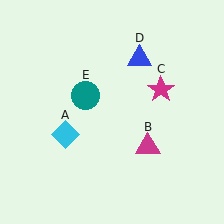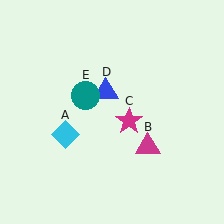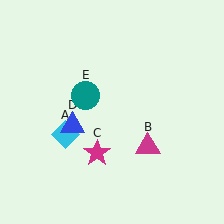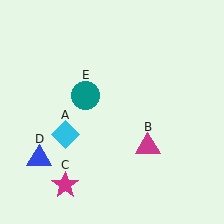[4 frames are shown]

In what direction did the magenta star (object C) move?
The magenta star (object C) moved down and to the left.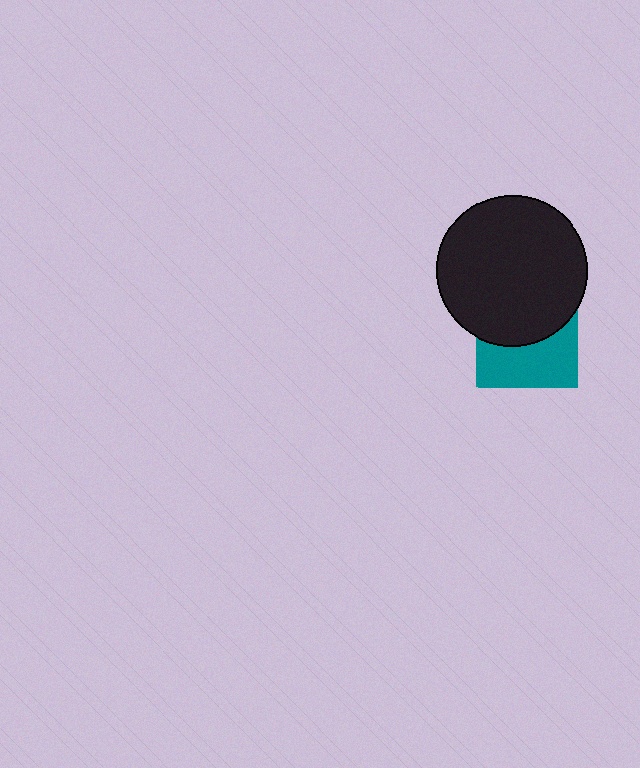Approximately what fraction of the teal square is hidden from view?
Roughly 51% of the teal square is hidden behind the black circle.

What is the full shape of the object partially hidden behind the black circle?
The partially hidden object is a teal square.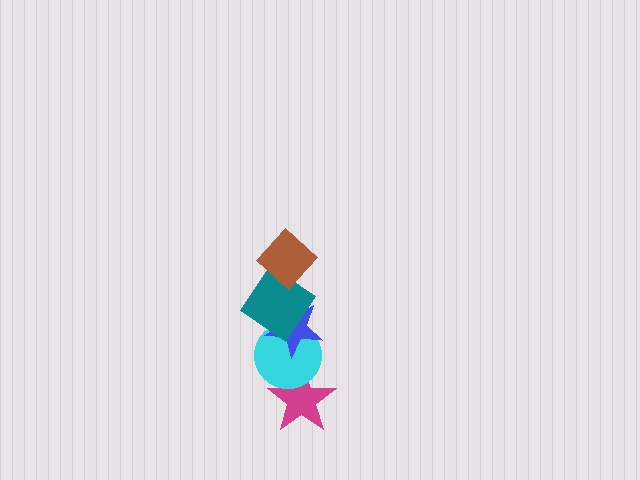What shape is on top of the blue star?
The teal diamond is on top of the blue star.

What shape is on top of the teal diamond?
The brown diamond is on top of the teal diamond.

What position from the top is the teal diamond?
The teal diamond is 2nd from the top.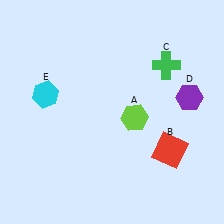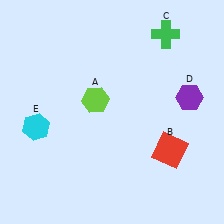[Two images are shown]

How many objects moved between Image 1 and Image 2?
3 objects moved between the two images.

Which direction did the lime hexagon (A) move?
The lime hexagon (A) moved left.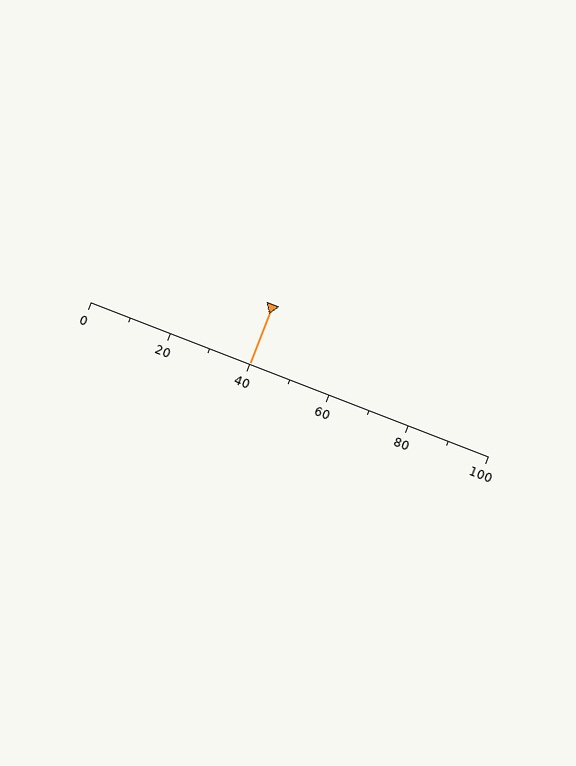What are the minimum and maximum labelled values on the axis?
The axis runs from 0 to 100.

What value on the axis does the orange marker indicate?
The marker indicates approximately 40.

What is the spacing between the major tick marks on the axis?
The major ticks are spaced 20 apart.